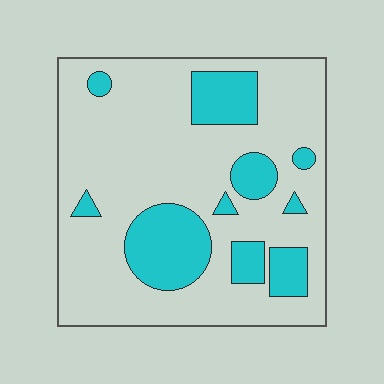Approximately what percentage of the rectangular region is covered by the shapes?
Approximately 25%.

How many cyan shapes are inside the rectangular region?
10.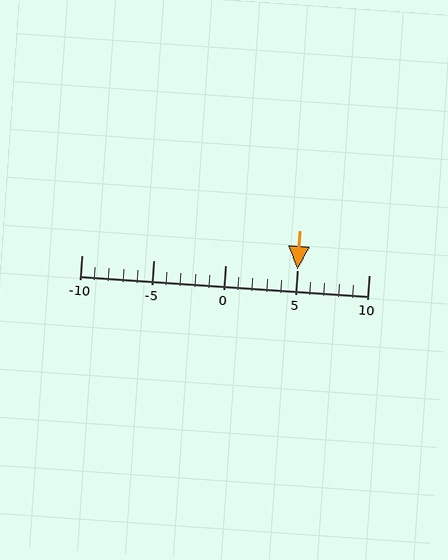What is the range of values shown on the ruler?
The ruler shows values from -10 to 10.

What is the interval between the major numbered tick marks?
The major tick marks are spaced 5 units apart.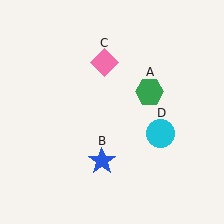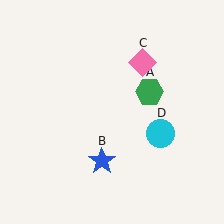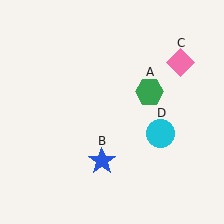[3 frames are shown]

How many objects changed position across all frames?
1 object changed position: pink diamond (object C).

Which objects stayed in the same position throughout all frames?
Green hexagon (object A) and blue star (object B) and cyan circle (object D) remained stationary.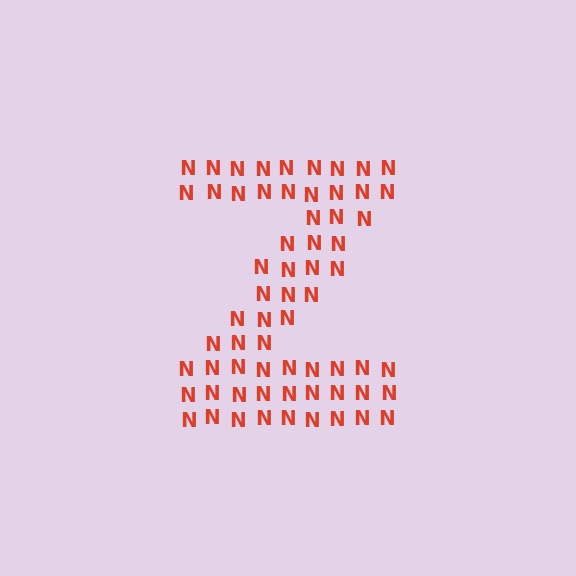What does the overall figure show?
The overall figure shows the letter Z.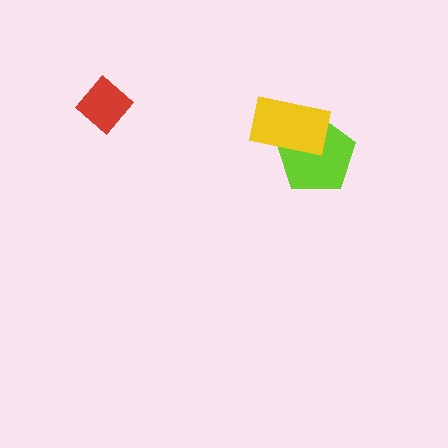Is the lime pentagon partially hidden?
Yes, it is partially covered by another shape.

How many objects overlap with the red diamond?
0 objects overlap with the red diamond.